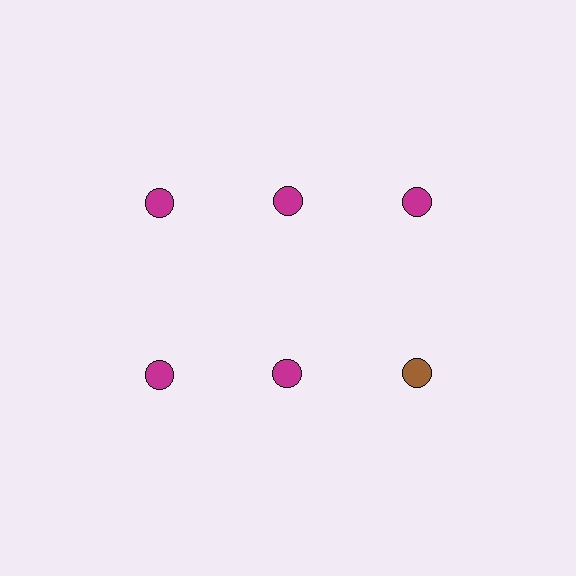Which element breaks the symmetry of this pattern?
The brown circle in the second row, center column breaks the symmetry. All other shapes are magenta circles.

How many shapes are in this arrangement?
There are 6 shapes arranged in a grid pattern.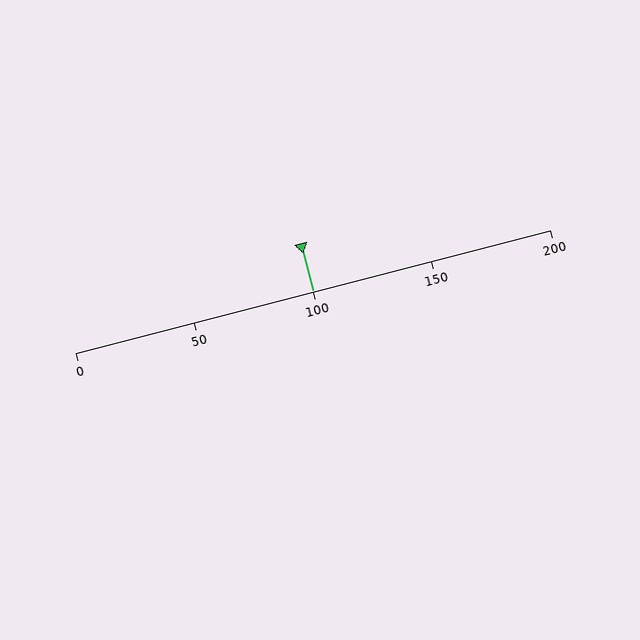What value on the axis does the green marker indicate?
The marker indicates approximately 100.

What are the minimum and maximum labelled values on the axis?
The axis runs from 0 to 200.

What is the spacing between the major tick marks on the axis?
The major ticks are spaced 50 apart.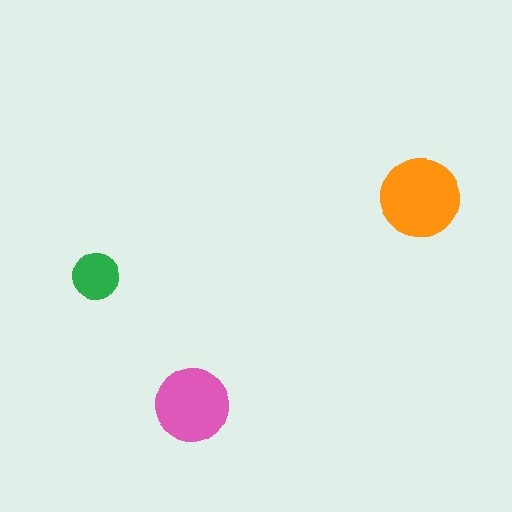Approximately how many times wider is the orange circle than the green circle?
About 1.5 times wider.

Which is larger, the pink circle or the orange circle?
The orange one.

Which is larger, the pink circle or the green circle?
The pink one.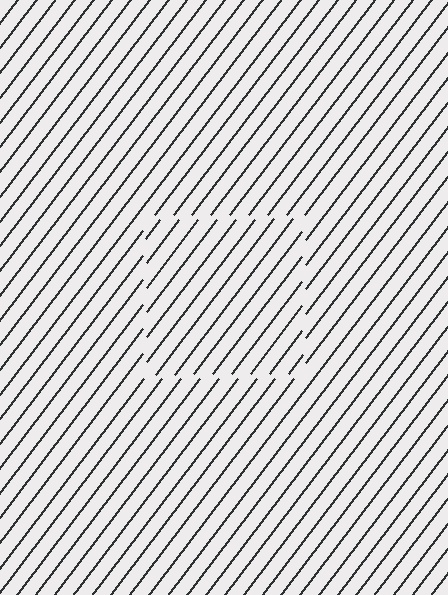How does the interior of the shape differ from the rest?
The interior of the shape contains the same grating, shifted by half a period — the contour is defined by the phase discontinuity where line-ends from the inner and outer gratings abut.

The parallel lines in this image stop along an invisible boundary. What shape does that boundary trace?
An illusory square. The interior of the shape contains the same grating, shifted by half a period — the contour is defined by the phase discontinuity where line-ends from the inner and outer gratings abut.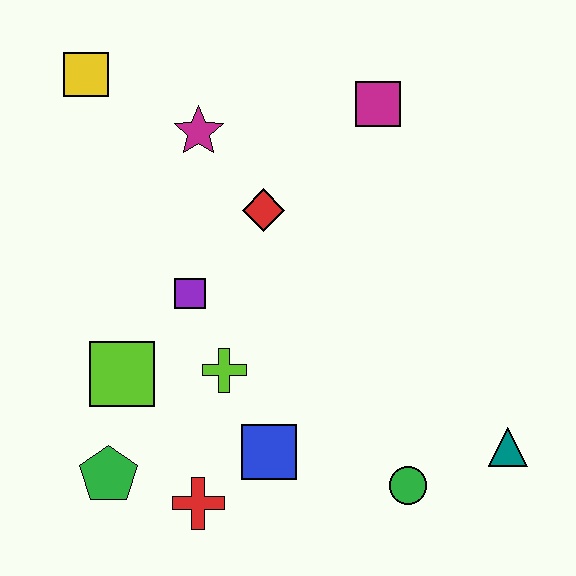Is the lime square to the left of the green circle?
Yes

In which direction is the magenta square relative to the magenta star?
The magenta square is to the right of the magenta star.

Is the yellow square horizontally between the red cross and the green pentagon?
No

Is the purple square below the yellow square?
Yes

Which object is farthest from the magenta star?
The teal triangle is farthest from the magenta star.